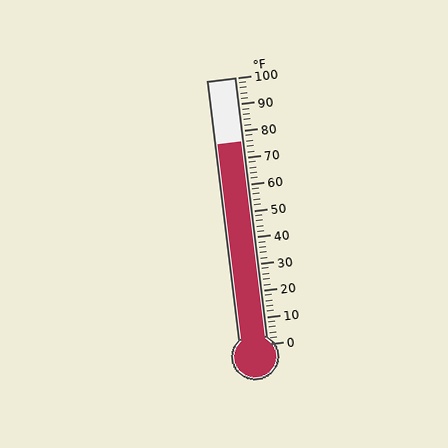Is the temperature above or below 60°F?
The temperature is above 60°F.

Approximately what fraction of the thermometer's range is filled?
The thermometer is filled to approximately 75% of its range.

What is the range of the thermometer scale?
The thermometer scale ranges from 0°F to 100°F.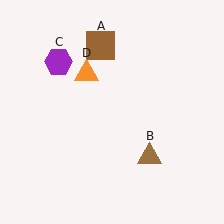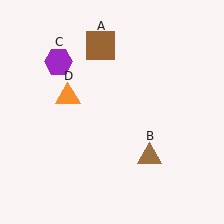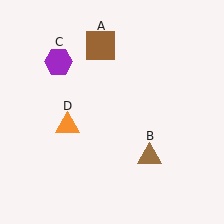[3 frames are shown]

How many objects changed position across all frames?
1 object changed position: orange triangle (object D).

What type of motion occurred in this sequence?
The orange triangle (object D) rotated counterclockwise around the center of the scene.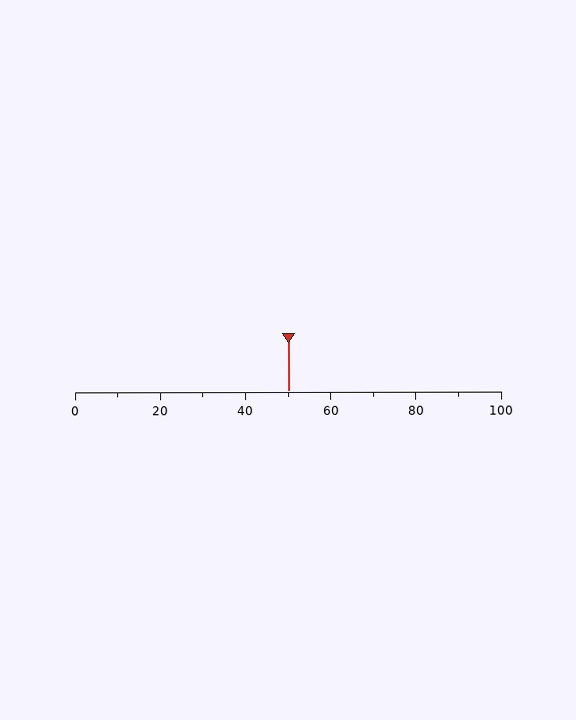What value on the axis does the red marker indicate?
The marker indicates approximately 50.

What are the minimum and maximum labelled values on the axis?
The axis runs from 0 to 100.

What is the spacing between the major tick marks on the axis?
The major ticks are spaced 20 apart.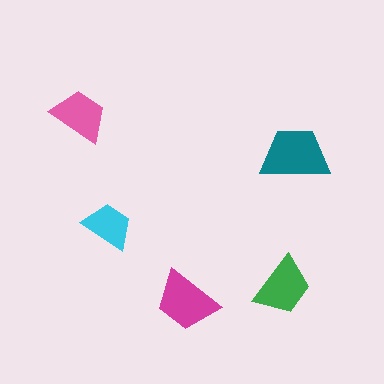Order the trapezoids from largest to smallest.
the teal one, the magenta one, the green one, the pink one, the cyan one.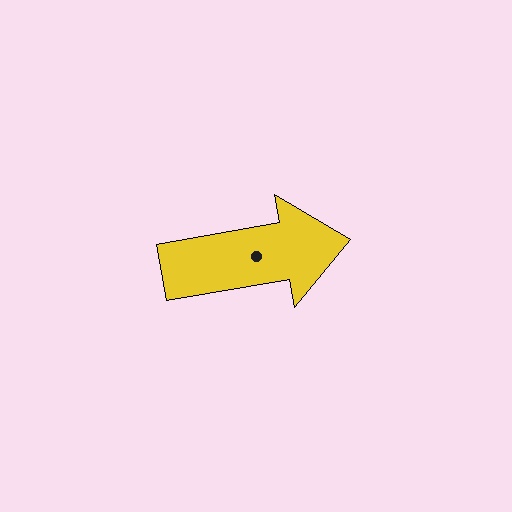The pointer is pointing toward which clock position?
Roughly 3 o'clock.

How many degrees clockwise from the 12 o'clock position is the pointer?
Approximately 80 degrees.